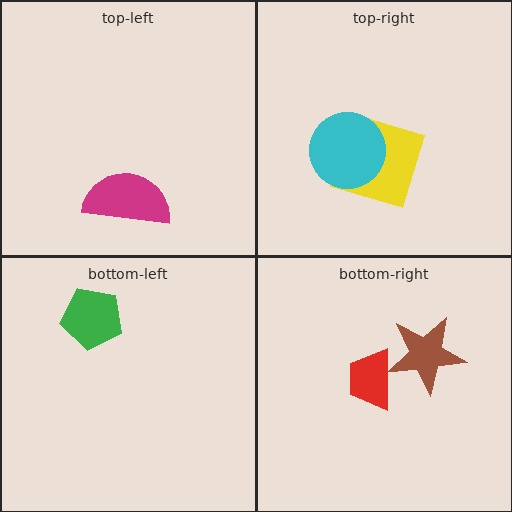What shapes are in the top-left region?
The magenta semicircle.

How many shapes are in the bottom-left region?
1.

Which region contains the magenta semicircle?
The top-left region.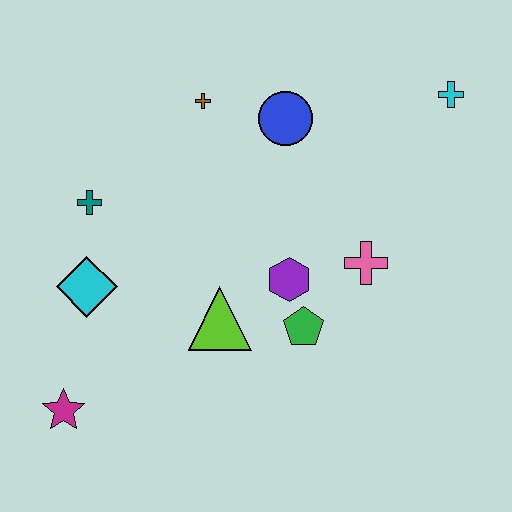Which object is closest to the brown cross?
The blue circle is closest to the brown cross.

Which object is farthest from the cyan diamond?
The cyan cross is farthest from the cyan diamond.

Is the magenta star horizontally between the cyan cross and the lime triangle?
No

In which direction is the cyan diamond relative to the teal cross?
The cyan diamond is below the teal cross.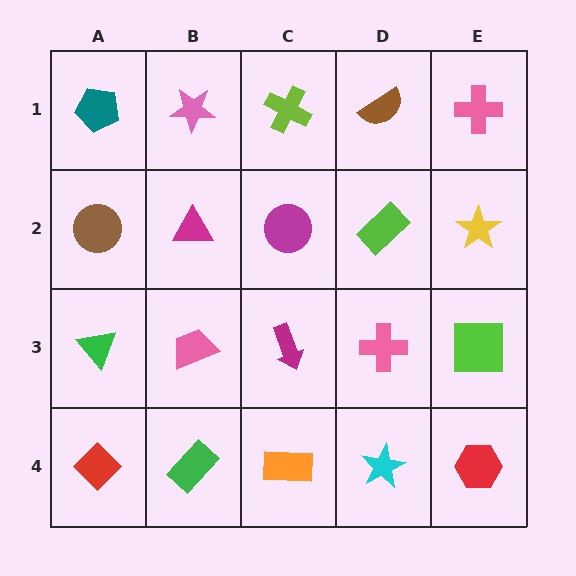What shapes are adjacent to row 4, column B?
A pink trapezoid (row 3, column B), a red diamond (row 4, column A), an orange rectangle (row 4, column C).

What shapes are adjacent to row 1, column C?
A magenta circle (row 2, column C), a pink star (row 1, column B), a brown semicircle (row 1, column D).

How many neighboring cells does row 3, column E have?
3.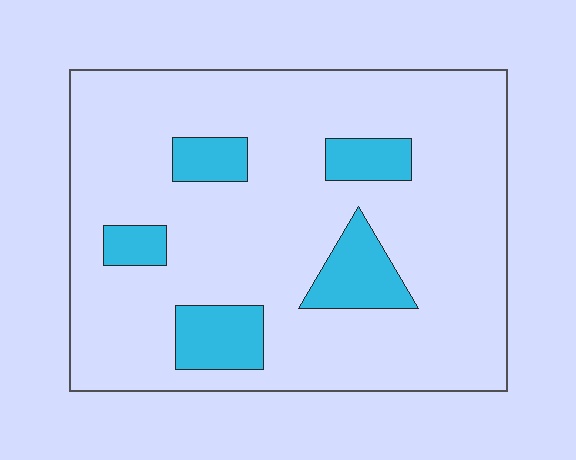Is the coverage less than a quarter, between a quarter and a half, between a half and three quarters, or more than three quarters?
Less than a quarter.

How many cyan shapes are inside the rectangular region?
5.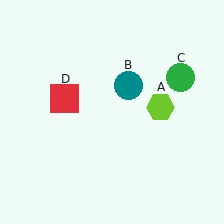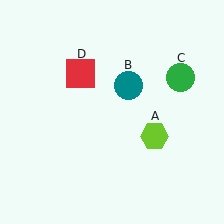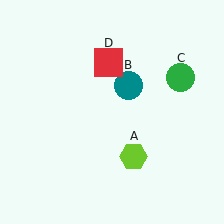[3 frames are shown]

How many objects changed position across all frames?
2 objects changed position: lime hexagon (object A), red square (object D).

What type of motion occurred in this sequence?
The lime hexagon (object A), red square (object D) rotated clockwise around the center of the scene.